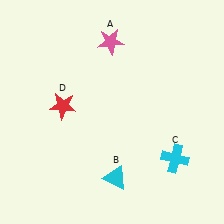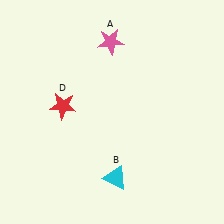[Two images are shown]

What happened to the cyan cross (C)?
The cyan cross (C) was removed in Image 2. It was in the bottom-right area of Image 1.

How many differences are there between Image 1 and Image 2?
There is 1 difference between the two images.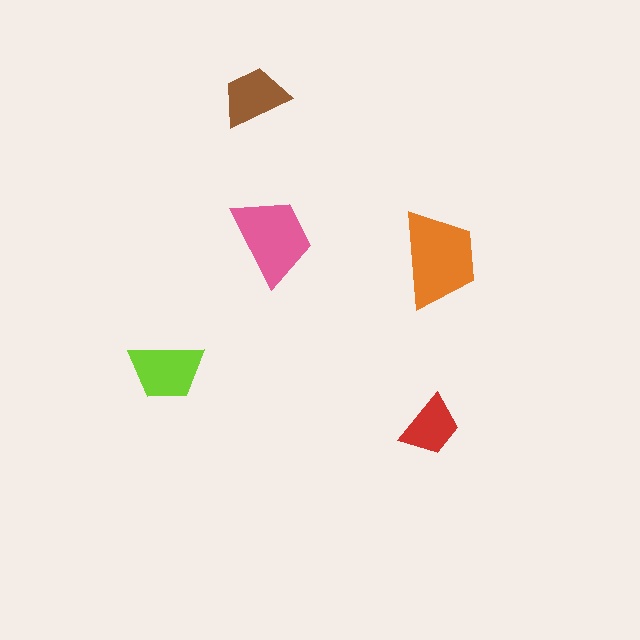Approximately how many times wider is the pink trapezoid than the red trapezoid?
About 1.5 times wider.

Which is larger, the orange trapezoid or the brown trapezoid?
The orange one.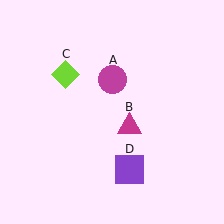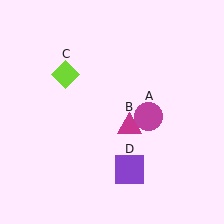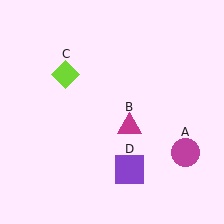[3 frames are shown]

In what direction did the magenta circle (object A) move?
The magenta circle (object A) moved down and to the right.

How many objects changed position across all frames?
1 object changed position: magenta circle (object A).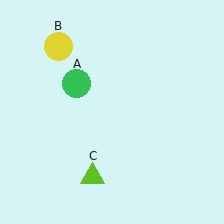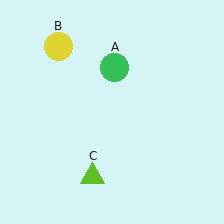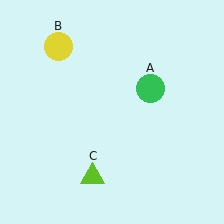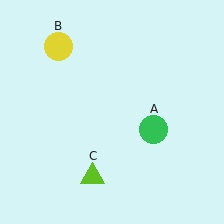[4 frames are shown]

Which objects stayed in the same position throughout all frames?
Yellow circle (object B) and lime triangle (object C) remained stationary.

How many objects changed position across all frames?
1 object changed position: green circle (object A).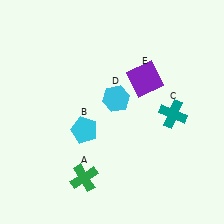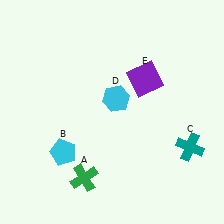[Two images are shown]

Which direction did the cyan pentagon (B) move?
The cyan pentagon (B) moved down.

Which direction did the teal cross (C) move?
The teal cross (C) moved down.